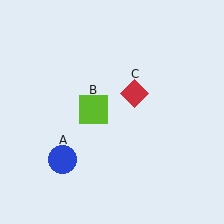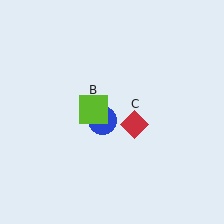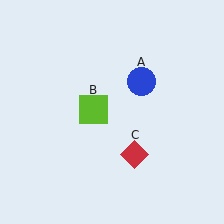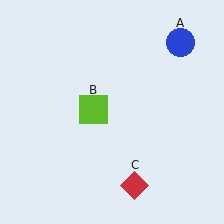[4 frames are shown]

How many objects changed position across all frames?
2 objects changed position: blue circle (object A), red diamond (object C).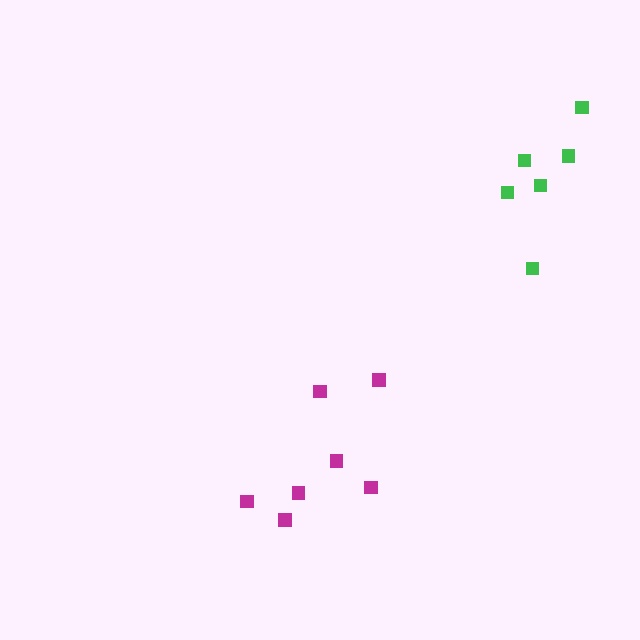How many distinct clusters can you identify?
There are 2 distinct clusters.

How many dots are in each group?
Group 1: 7 dots, Group 2: 6 dots (13 total).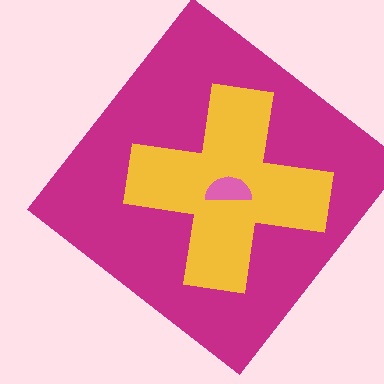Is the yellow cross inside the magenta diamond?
Yes.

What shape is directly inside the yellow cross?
The pink semicircle.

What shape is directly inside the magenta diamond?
The yellow cross.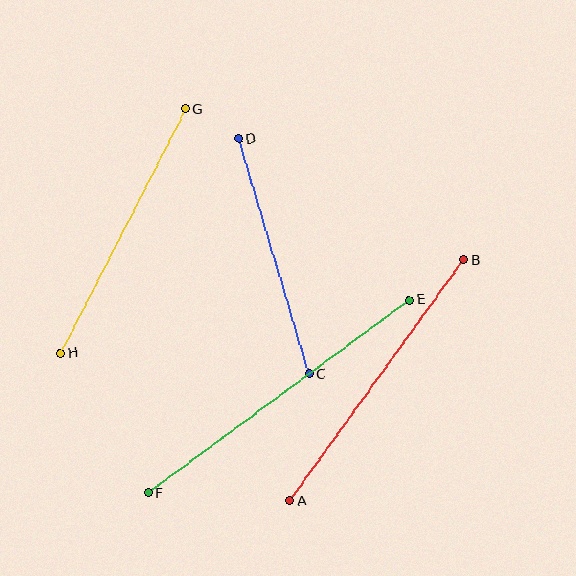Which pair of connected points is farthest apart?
Points E and F are farthest apart.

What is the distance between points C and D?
The distance is approximately 246 pixels.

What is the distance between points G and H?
The distance is approximately 274 pixels.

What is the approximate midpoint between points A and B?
The midpoint is at approximately (377, 381) pixels.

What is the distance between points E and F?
The distance is approximately 325 pixels.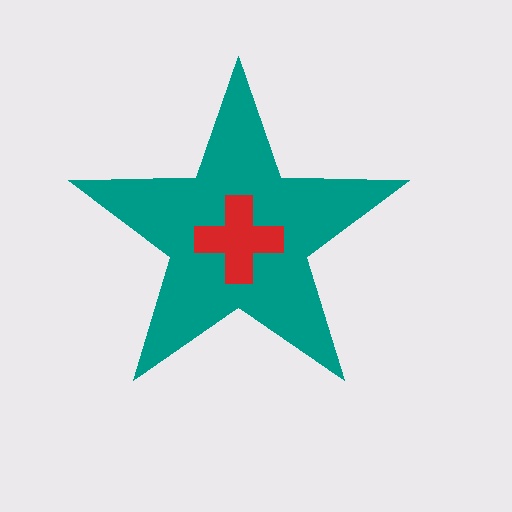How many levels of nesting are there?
2.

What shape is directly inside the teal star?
The red cross.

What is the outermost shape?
The teal star.